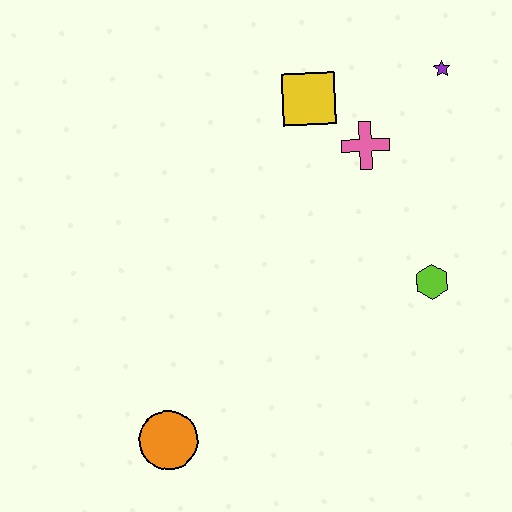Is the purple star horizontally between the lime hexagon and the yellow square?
No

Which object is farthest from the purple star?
The orange circle is farthest from the purple star.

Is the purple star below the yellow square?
No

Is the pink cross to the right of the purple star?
No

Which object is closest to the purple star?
The pink cross is closest to the purple star.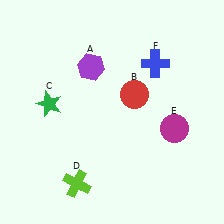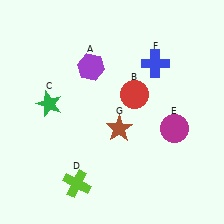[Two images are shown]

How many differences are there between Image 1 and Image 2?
There is 1 difference between the two images.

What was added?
A brown star (G) was added in Image 2.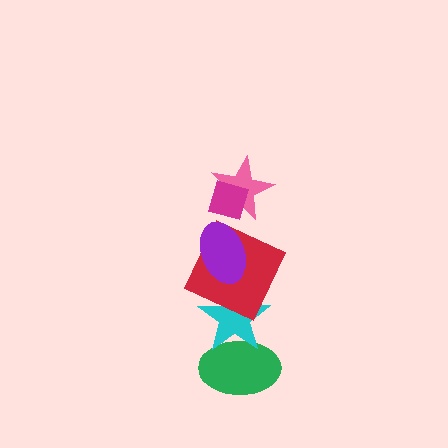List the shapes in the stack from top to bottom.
From top to bottom: the magenta diamond, the pink star, the purple ellipse, the red square, the cyan star, the green ellipse.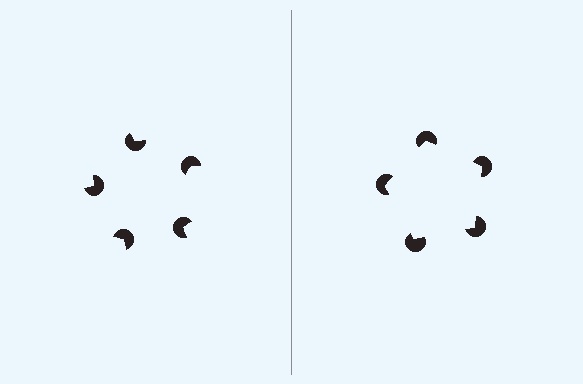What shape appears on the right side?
An illusory pentagon.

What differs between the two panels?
The pac-man discs are positioned identically on both sides; only the wedge orientations differ. On the right they align to a pentagon; on the left they are misaligned.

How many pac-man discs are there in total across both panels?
10 — 5 on each side.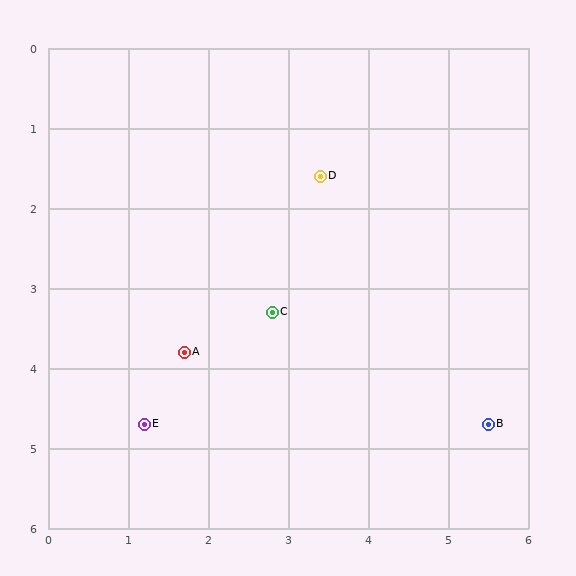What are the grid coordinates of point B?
Point B is at approximately (5.5, 4.7).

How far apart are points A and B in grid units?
Points A and B are about 3.9 grid units apart.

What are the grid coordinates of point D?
Point D is at approximately (3.4, 1.6).